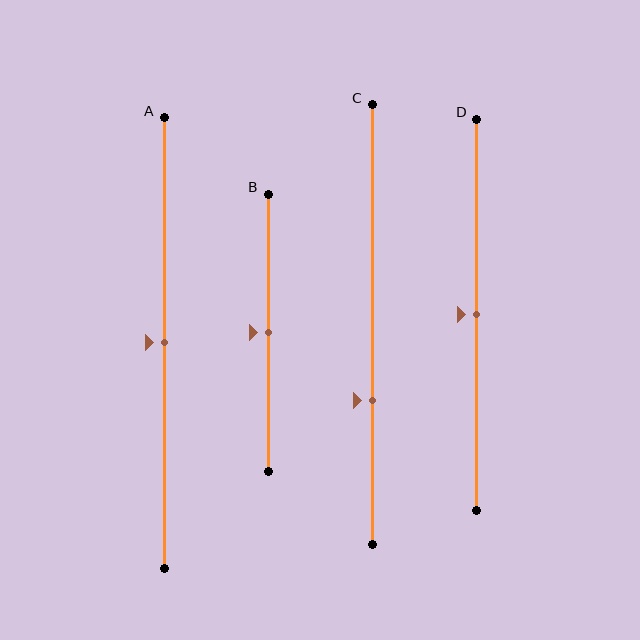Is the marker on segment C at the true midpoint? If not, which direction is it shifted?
No, the marker on segment C is shifted downward by about 17% of the segment length.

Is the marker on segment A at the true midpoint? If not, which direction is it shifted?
Yes, the marker on segment A is at the true midpoint.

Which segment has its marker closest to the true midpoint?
Segment A has its marker closest to the true midpoint.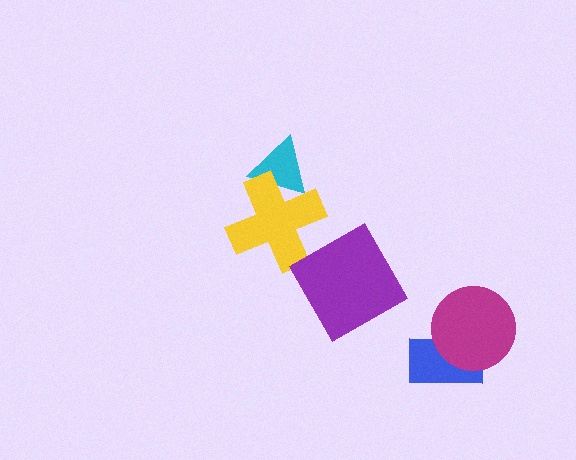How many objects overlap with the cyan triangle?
1 object overlaps with the cyan triangle.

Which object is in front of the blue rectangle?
The magenta circle is in front of the blue rectangle.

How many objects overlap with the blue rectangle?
1 object overlaps with the blue rectangle.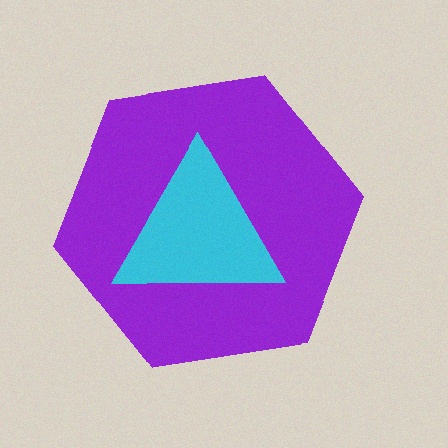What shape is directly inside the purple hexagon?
The cyan triangle.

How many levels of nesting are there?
2.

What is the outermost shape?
The purple hexagon.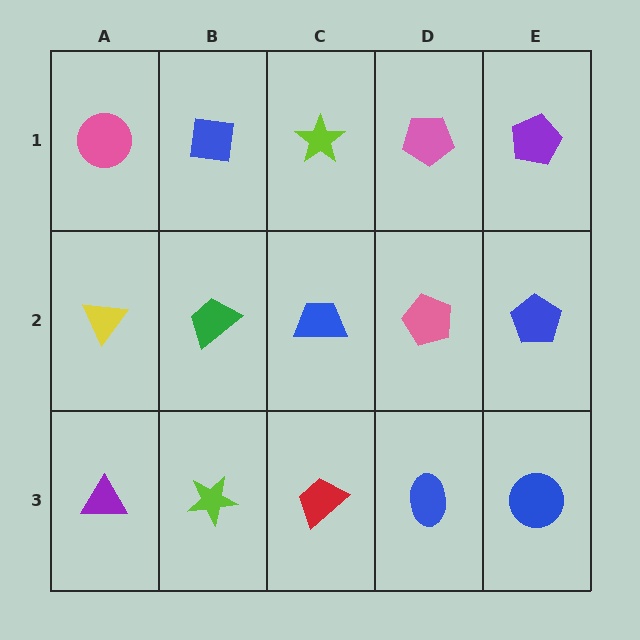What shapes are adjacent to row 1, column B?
A green trapezoid (row 2, column B), a pink circle (row 1, column A), a lime star (row 1, column C).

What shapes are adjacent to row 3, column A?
A yellow triangle (row 2, column A), a lime star (row 3, column B).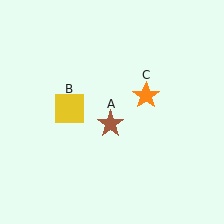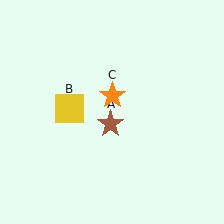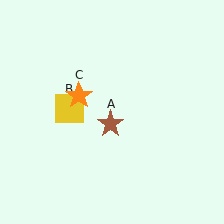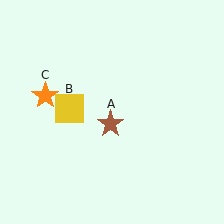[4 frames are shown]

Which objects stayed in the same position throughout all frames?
Brown star (object A) and yellow square (object B) remained stationary.